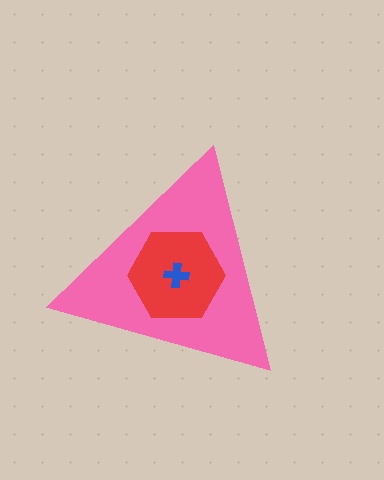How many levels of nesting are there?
3.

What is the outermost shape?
The pink triangle.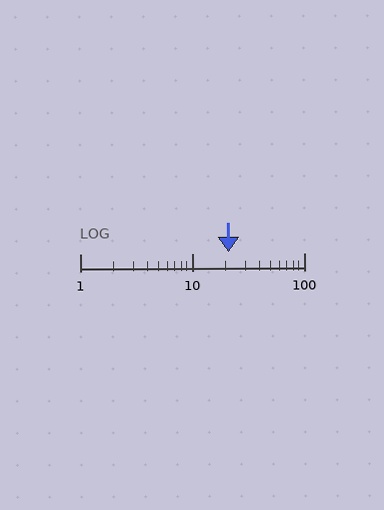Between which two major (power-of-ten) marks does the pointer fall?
The pointer is between 10 and 100.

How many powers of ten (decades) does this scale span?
The scale spans 2 decades, from 1 to 100.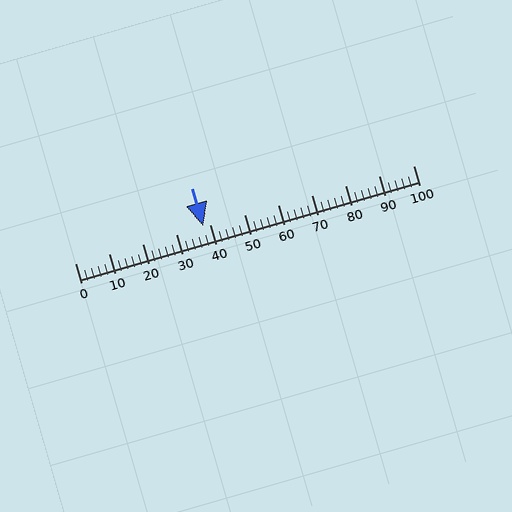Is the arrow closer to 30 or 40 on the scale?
The arrow is closer to 40.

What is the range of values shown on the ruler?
The ruler shows values from 0 to 100.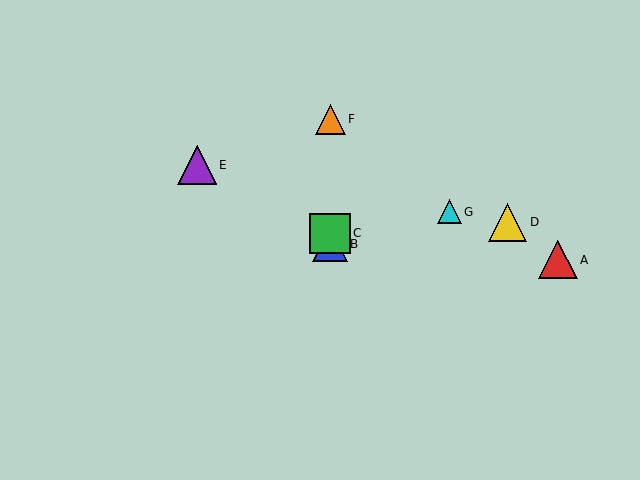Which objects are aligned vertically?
Objects B, C, F are aligned vertically.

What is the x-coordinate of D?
Object D is at x≈508.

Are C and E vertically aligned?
No, C is at x≈330 and E is at x≈197.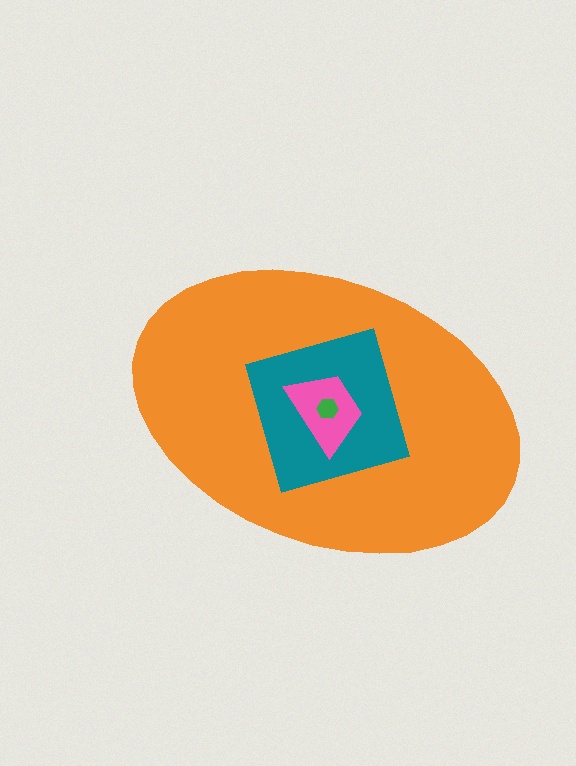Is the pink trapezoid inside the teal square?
Yes.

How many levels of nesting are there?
4.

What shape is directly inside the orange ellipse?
The teal square.